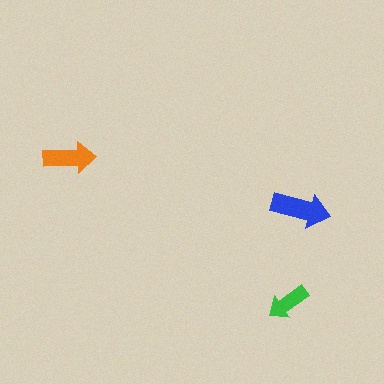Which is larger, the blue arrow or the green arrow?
The blue one.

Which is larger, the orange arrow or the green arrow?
The orange one.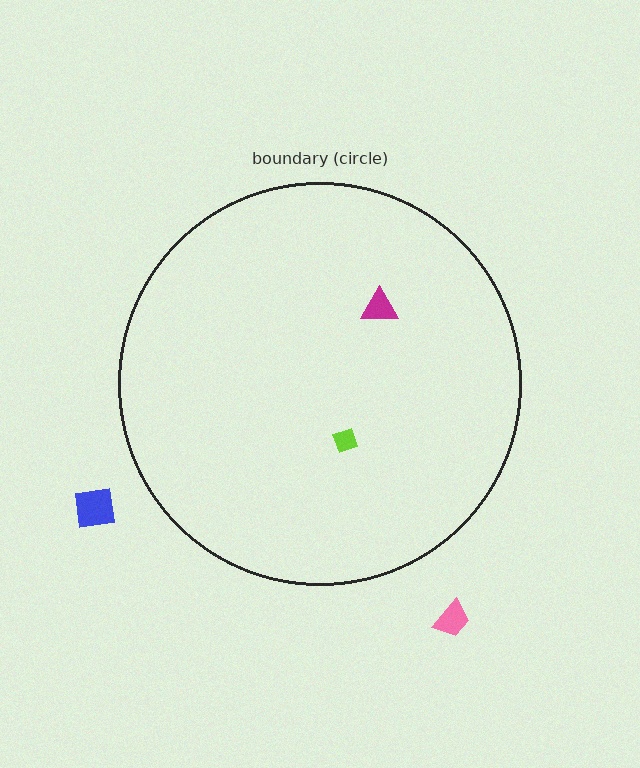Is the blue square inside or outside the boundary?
Outside.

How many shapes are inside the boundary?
2 inside, 2 outside.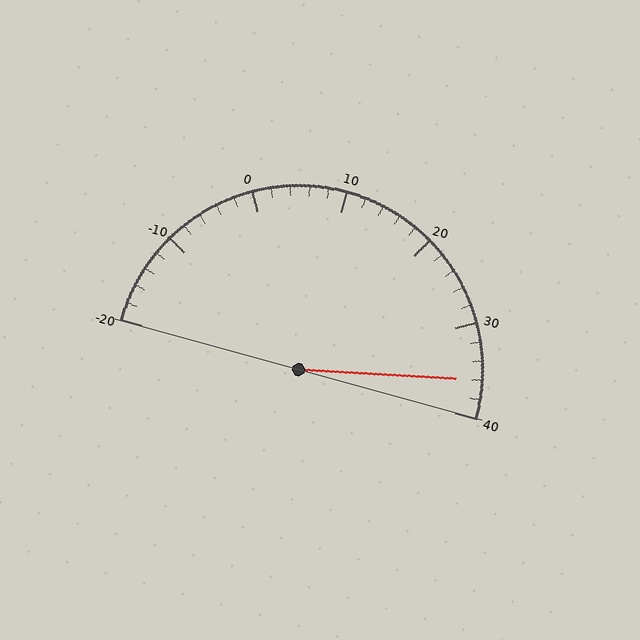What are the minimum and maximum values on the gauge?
The gauge ranges from -20 to 40.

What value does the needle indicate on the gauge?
The needle indicates approximately 36.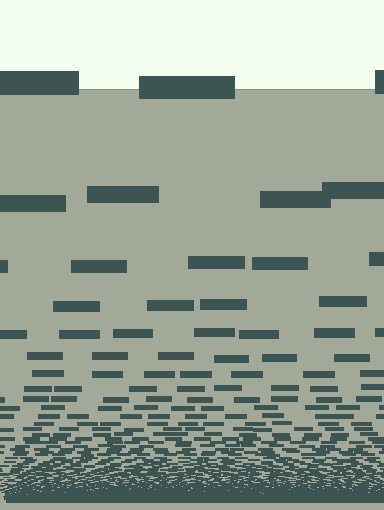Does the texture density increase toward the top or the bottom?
Density increases toward the bottom.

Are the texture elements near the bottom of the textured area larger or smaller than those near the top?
Smaller. The gradient is inverted — elements near the bottom are smaller and denser.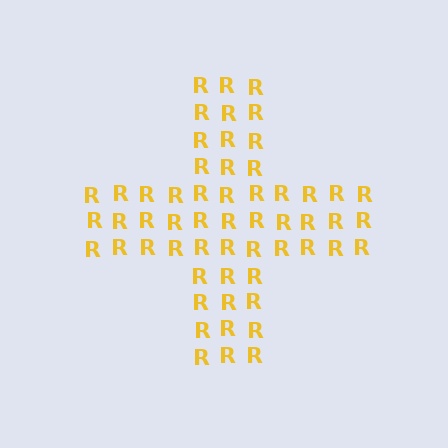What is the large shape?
The large shape is a cross.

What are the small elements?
The small elements are letter R's.